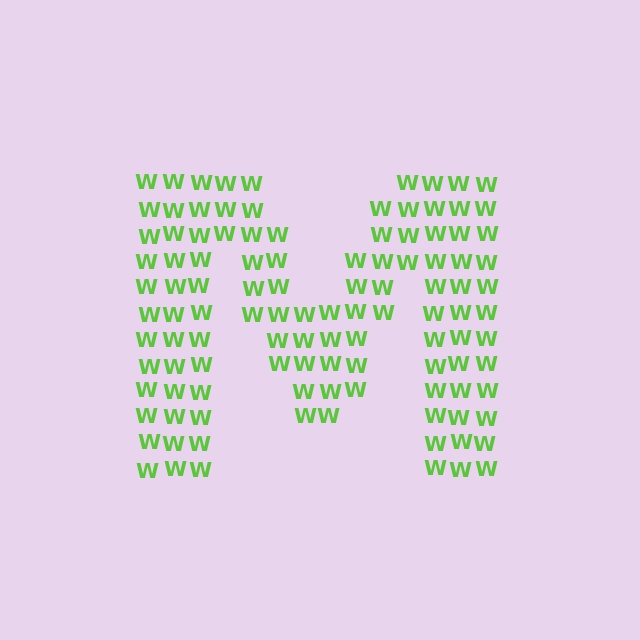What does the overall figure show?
The overall figure shows the letter M.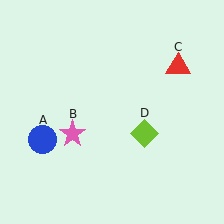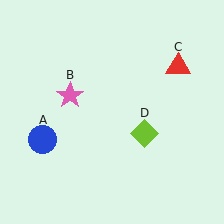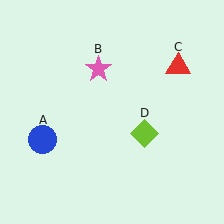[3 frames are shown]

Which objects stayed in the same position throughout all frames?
Blue circle (object A) and red triangle (object C) and lime diamond (object D) remained stationary.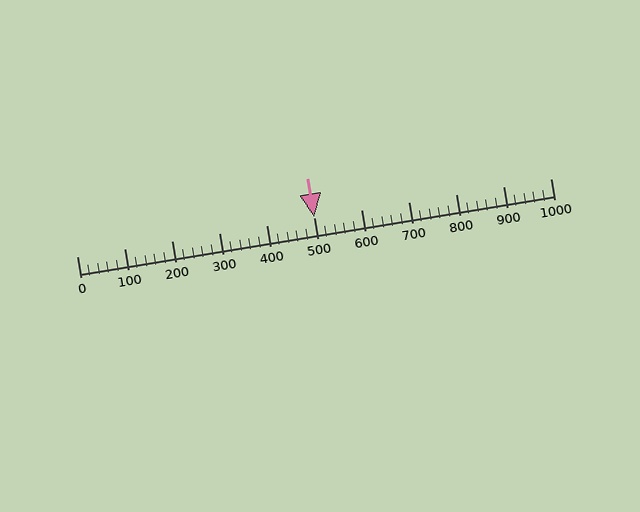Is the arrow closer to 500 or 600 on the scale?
The arrow is closer to 500.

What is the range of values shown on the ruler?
The ruler shows values from 0 to 1000.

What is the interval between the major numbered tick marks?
The major tick marks are spaced 100 units apart.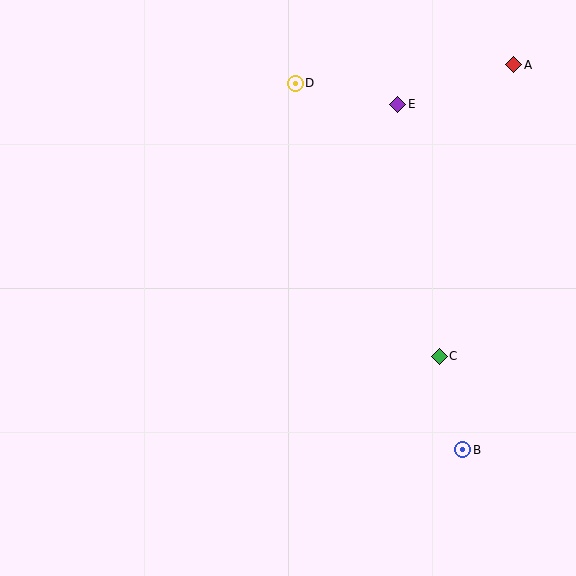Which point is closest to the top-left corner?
Point D is closest to the top-left corner.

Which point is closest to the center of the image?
Point C at (439, 356) is closest to the center.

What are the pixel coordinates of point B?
Point B is at (463, 450).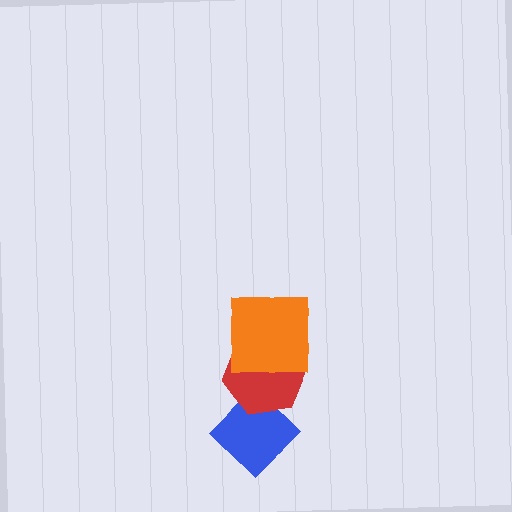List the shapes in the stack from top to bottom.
From top to bottom: the orange square, the red hexagon, the blue diamond.